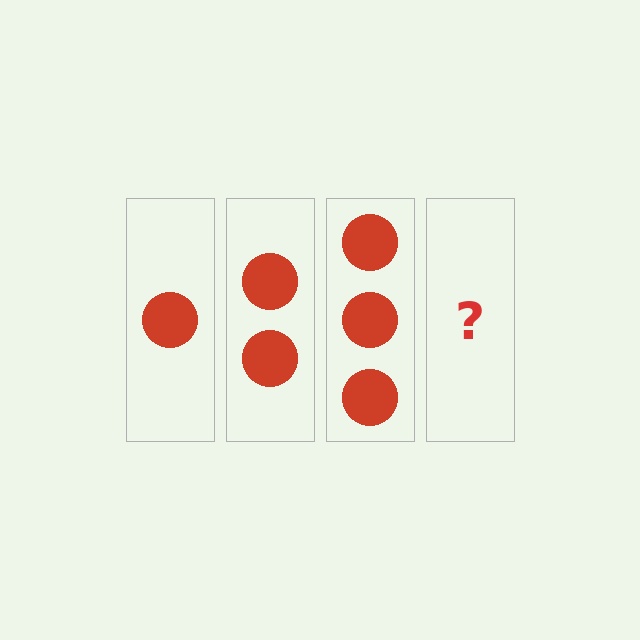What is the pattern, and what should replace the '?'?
The pattern is that each step adds one more circle. The '?' should be 4 circles.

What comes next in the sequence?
The next element should be 4 circles.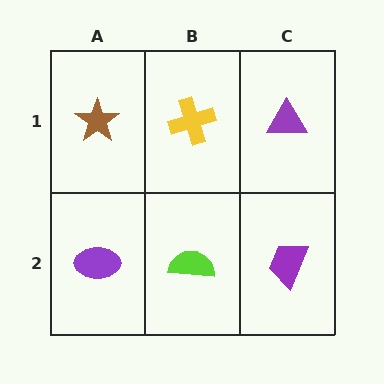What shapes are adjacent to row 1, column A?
A purple ellipse (row 2, column A), a yellow cross (row 1, column B).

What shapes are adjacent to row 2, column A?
A brown star (row 1, column A), a lime semicircle (row 2, column B).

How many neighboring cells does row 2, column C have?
2.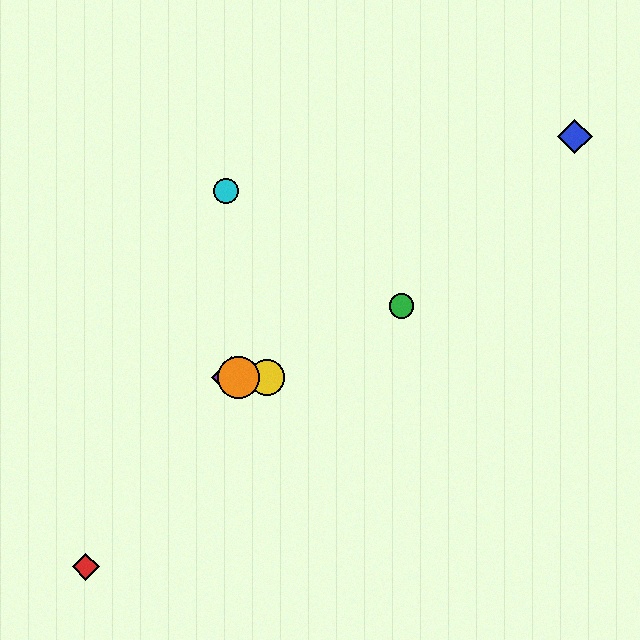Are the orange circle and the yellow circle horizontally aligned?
Yes, both are at y≈377.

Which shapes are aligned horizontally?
The yellow circle, the purple diamond, the orange circle are aligned horizontally.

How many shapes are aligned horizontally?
3 shapes (the yellow circle, the purple diamond, the orange circle) are aligned horizontally.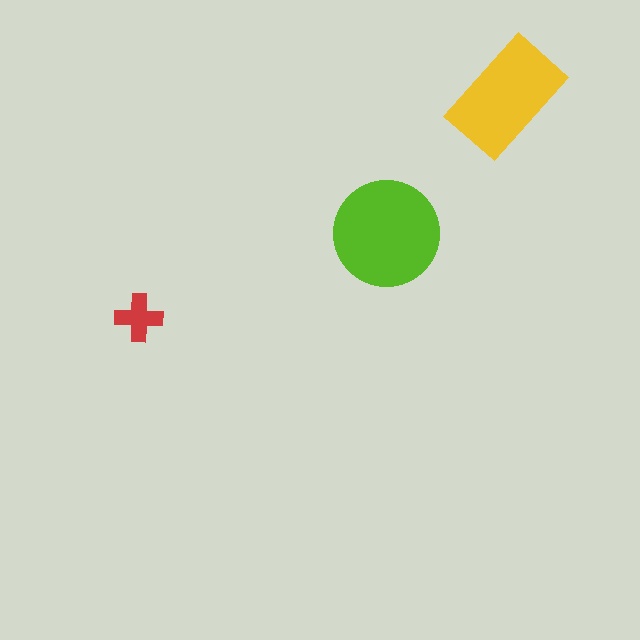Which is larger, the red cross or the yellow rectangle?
The yellow rectangle.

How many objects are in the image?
There are 3 objects in the image.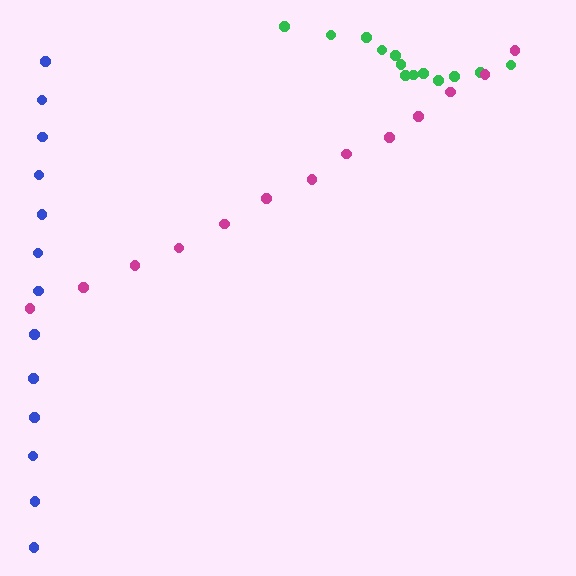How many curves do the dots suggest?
There are 3 distinct paths.